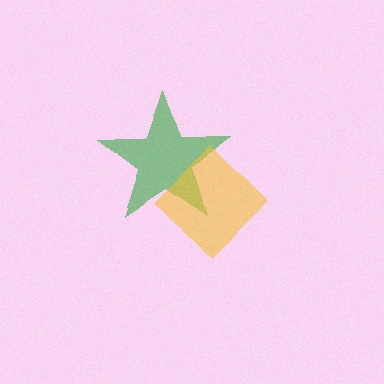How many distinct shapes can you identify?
There are 2 distinct shapes: a green star, a yellow diamond.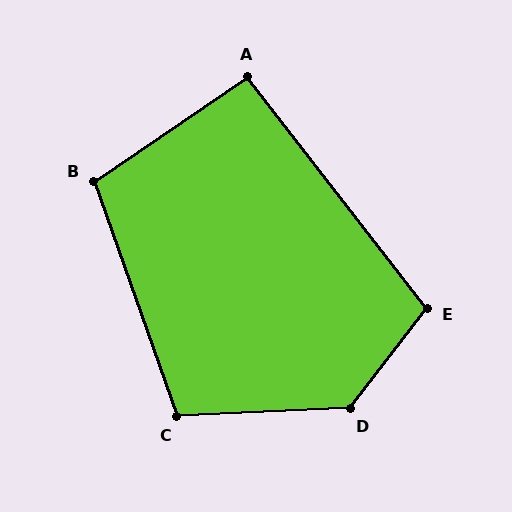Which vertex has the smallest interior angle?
A, at approximately 94 degrees.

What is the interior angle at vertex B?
Approximately 105 degrees (obtuse).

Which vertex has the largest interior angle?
D, at approximately 130 degrees.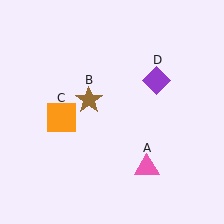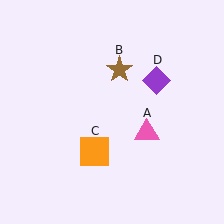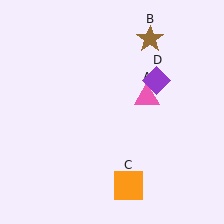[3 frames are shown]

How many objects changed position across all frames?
3 objects changed position: pink triangle (object A), brown star (object B), orange square (object C).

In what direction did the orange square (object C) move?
The orange square (object C) moved down and to the right.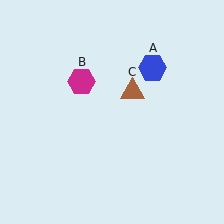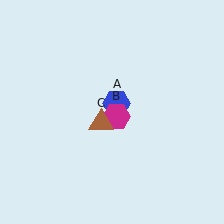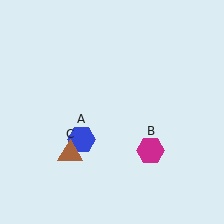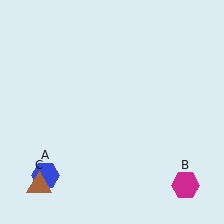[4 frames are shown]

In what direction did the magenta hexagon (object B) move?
The magenta hexagon (object B) moved down and to the right.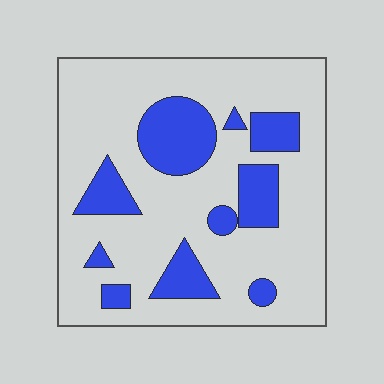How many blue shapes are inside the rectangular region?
10.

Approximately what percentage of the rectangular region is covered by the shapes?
Approximately 25%.